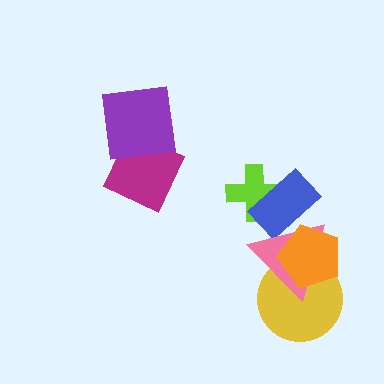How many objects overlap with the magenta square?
1 object overlaps with the magenta square.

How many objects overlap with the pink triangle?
3 objects overlap with the pink triangle.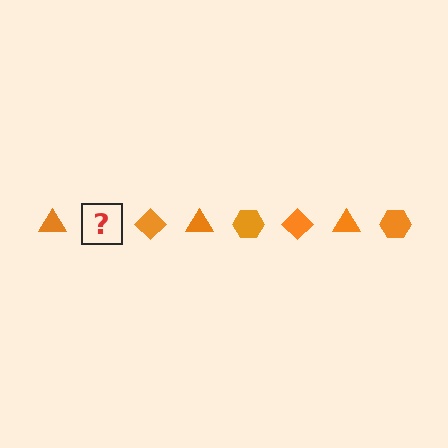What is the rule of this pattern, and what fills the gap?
The rule is that the pattern cycles through triangle, hexagon, diamond shapes in orange. The gap should be filled with an orange hexagon.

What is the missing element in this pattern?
The missing element is an orange hexagon.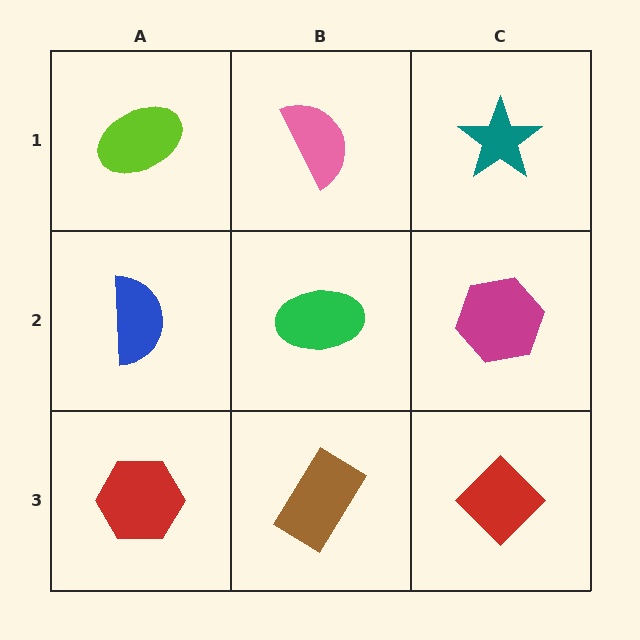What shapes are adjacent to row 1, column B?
A green ellipse (row 2, column B), a lime ellipse (row 1, column A), a teal star (row 1, column C).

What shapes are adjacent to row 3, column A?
A blue semicircle (row 2, column A), a brown rectangle (row 3, column B).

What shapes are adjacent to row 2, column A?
A lime ellipse (row 1, column A), a red hexagon (row 3, column A), a green ellipse (row 2, column B).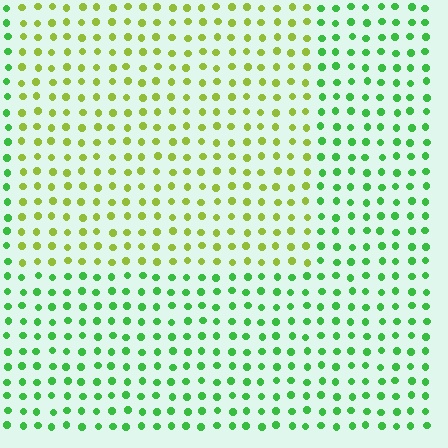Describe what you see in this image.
The image is filled with small green elements in a uniform arrangement. A rectangle-shaped region is visible where the elements are tinted to a slightly different hue, forming a subtle color boundary.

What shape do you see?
I see a rectangle.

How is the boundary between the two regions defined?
The boundary is defined purely by a slight shift in hue (about 43 degrees). Spacing, size, and orientation are identical on both sides.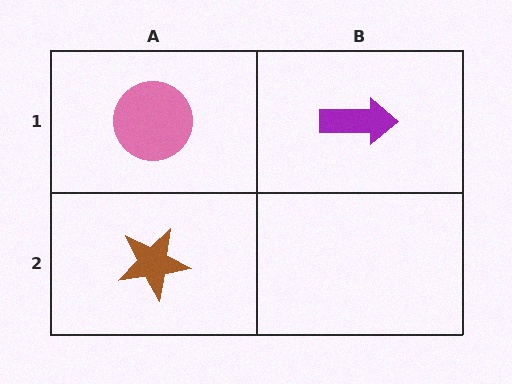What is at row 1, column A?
A pink circle.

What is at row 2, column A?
A brown star.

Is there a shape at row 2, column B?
No, that cell is empty.